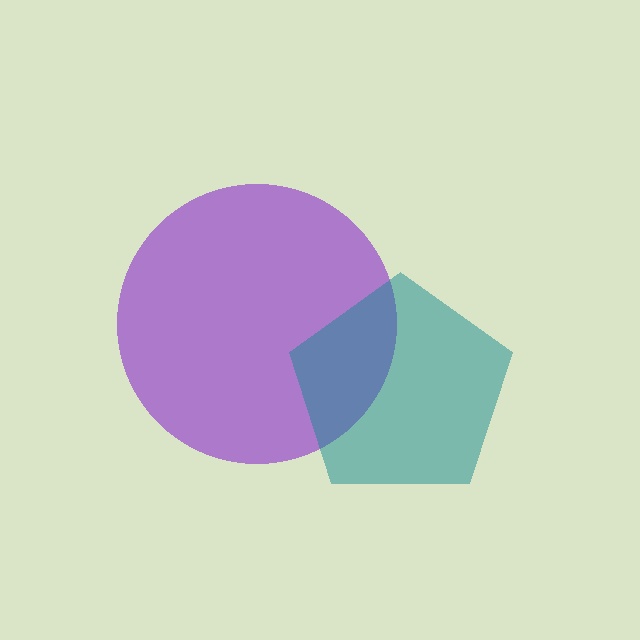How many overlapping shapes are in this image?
There are 2 overlapping shapes in the image.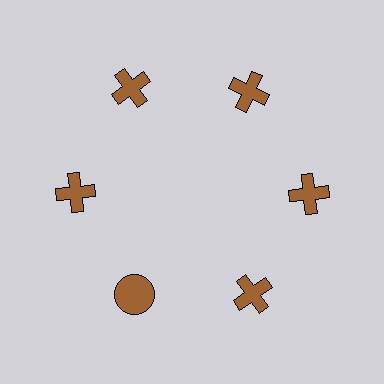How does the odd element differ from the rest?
It has a different shape: circle instead of cross.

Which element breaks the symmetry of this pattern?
The brown circle at roughly the 7 o'clock position breaks the symmetry. All other shapes are brown crosses.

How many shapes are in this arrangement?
There are 6 shapes arranged in a ring pattern.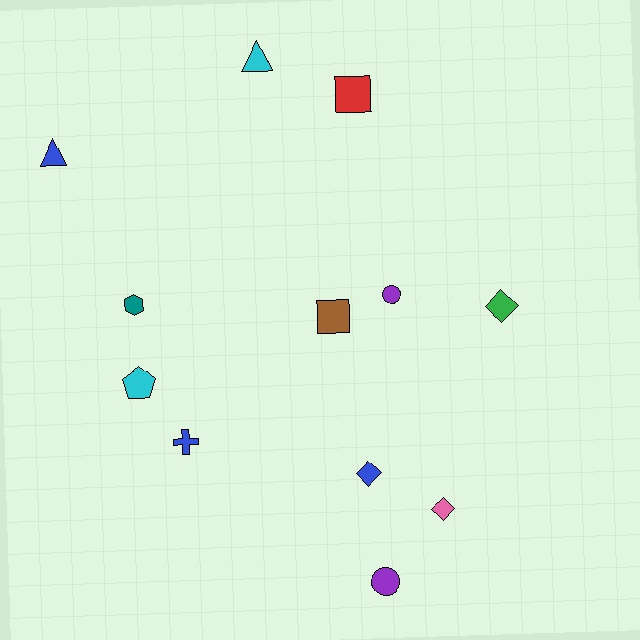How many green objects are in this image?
There is 1 green object.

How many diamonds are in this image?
There are 3 diamonds.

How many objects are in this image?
There are 12 objects.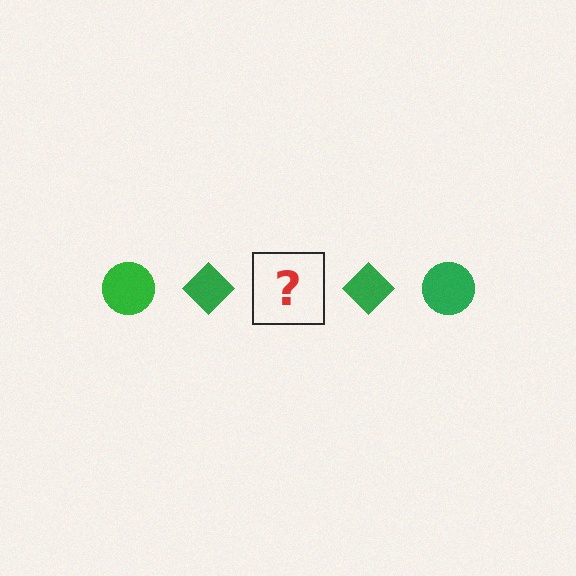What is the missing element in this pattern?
The missing element is a green circle.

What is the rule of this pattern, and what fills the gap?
The rule is that the pattern cycles through circle, diamond shapes in green. The gap should be filled with a green circle.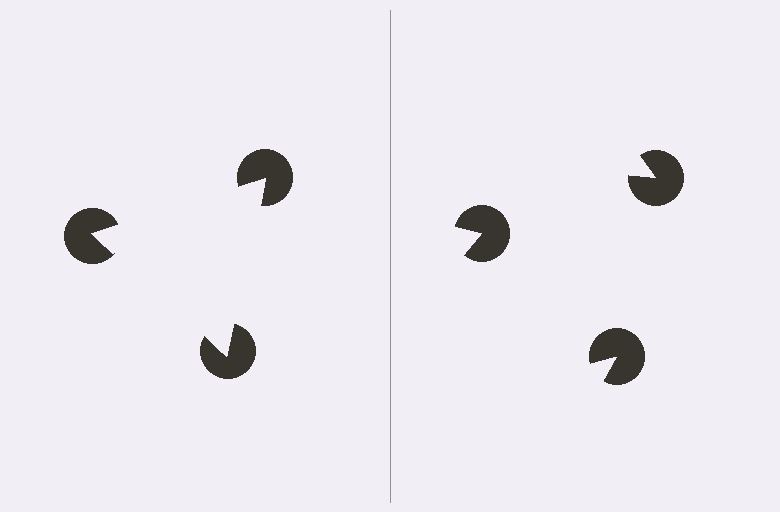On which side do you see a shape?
An illusory triangle appears on the left side. On the right side the wedge cuts are rotated, so no coherent shape forms.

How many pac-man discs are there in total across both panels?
6 — 3 on each side.